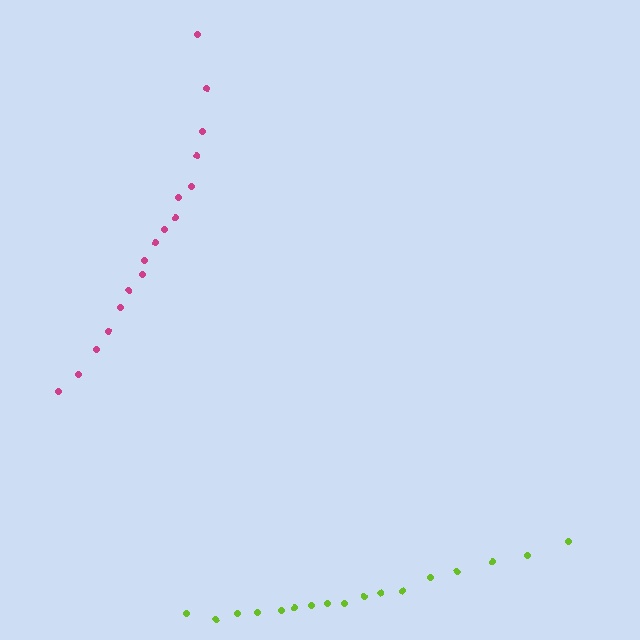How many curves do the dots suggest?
There are 2 distinct paths.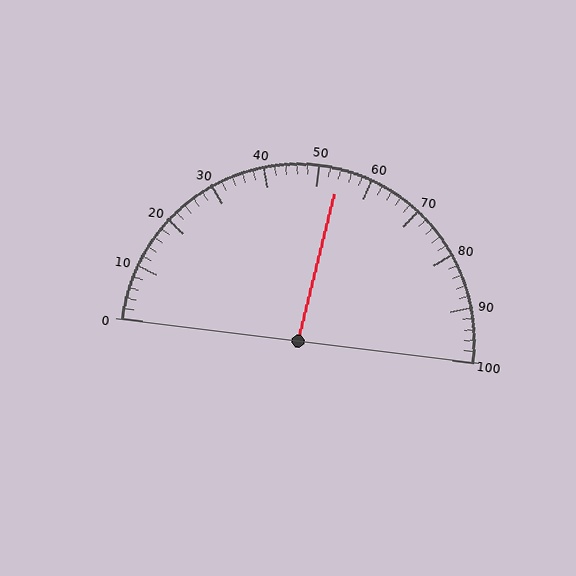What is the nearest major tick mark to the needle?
The nearest major tick mark is 50.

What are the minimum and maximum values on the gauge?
The gauge ranges from 0 to 100.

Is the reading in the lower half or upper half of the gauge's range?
The reading is in the upper half of the range (0 to 100).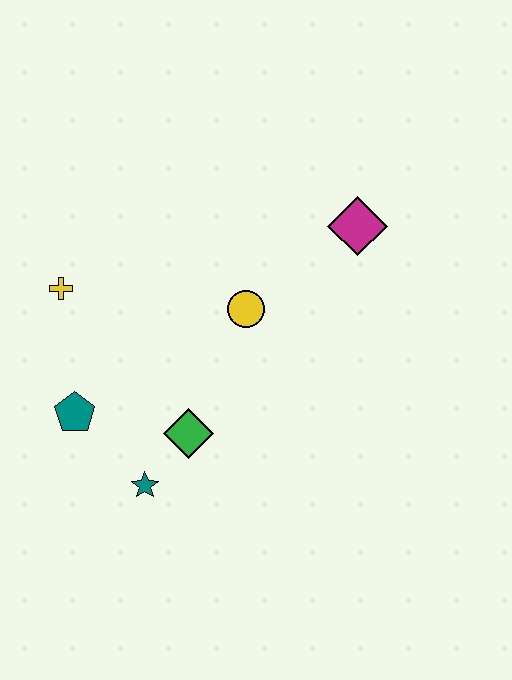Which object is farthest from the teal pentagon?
The magenta diamond is farthest from the teal pentagon.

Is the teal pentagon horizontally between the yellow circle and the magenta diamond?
No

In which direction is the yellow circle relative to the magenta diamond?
The yellow circle is to the left of the magenta diamond.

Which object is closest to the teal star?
The green diamond is closest to the teal star.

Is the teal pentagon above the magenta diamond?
No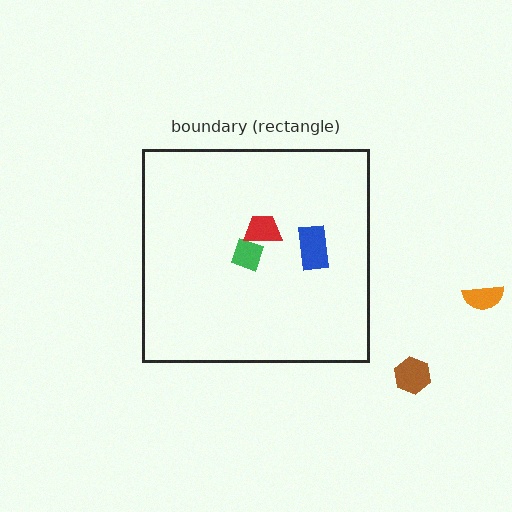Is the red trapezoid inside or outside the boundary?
Inside.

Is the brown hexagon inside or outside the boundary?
Outside.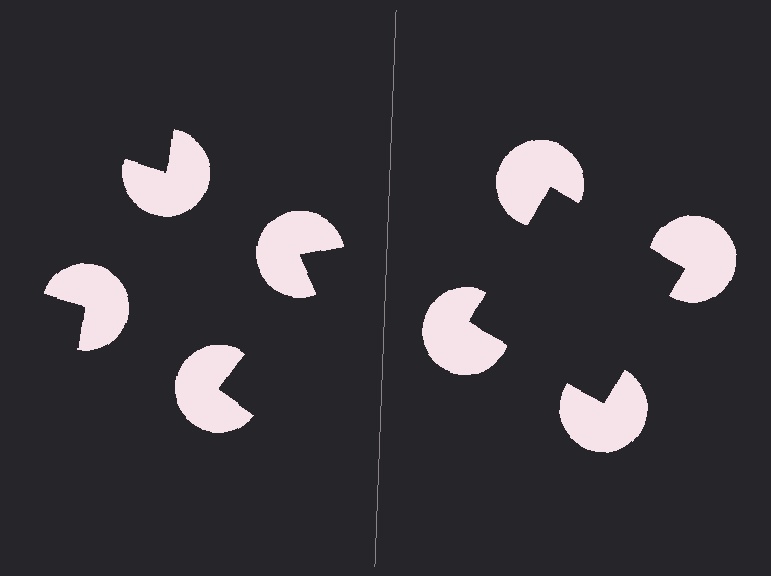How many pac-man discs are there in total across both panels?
8 — 4 on each side.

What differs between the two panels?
The pac-man discs are positioned identically on both sides; only the wedge orientations differ. On the right they align to a square; on the left they are misaligned.